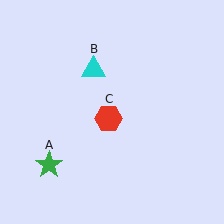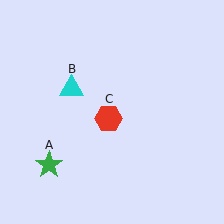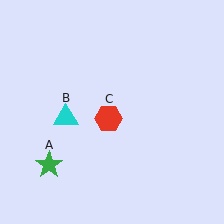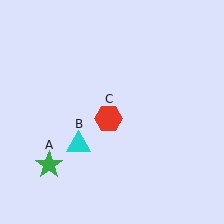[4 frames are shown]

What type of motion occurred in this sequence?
The cyan triangle (object B) rotated counterclockwise around the center of the scene.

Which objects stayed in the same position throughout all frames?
Green star (object A) and red hexagon (object C) remained stationary.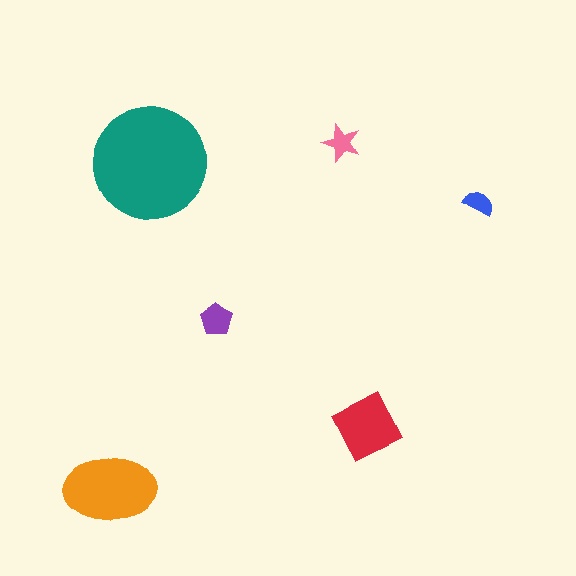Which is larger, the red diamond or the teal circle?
The teal circle.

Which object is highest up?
The pink star is topmost.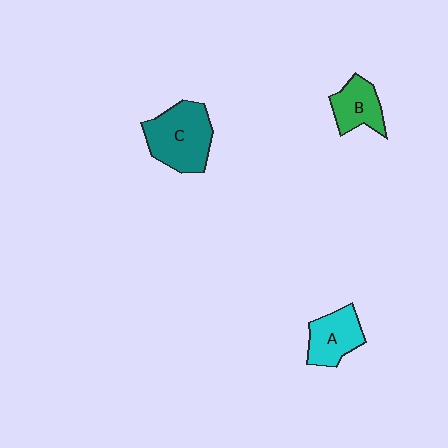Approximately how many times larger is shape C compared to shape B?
Approximately 1.7 times.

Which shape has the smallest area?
Shape B (green).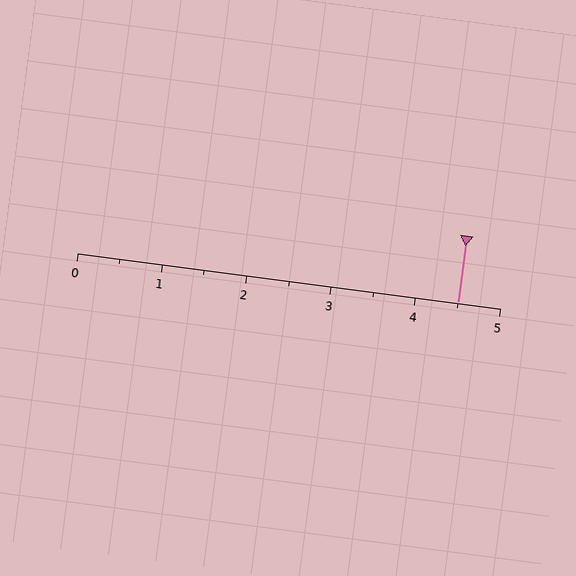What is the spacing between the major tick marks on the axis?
The major ticks are spaced 1 apart.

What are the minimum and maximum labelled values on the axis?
The axis runs from 0 to 5.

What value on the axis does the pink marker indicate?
The marker indicates approximately 4.5.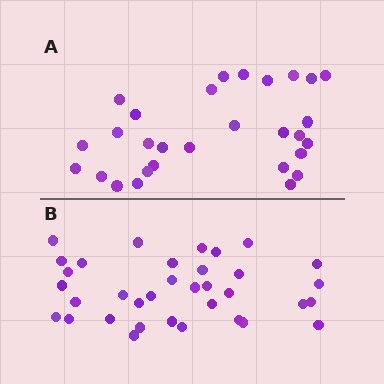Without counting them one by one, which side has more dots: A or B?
Region B (the bottom region) has more dots.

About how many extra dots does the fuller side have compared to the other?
Region B has about 6 more dots than region A.